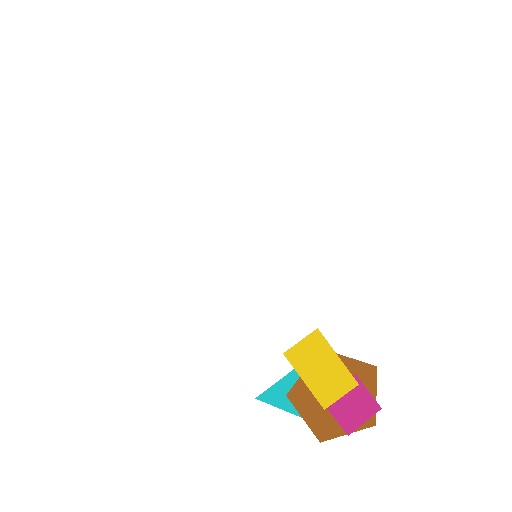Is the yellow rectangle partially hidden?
No, no other shape covers it.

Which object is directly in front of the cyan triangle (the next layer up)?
The brown pentagon is directly in front of the cyan triangle.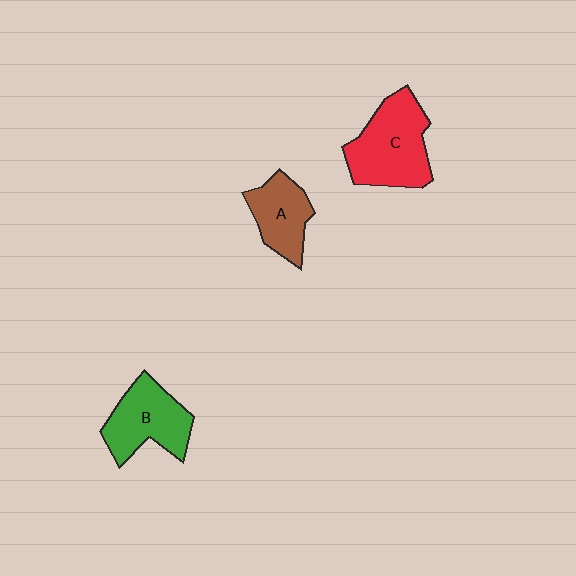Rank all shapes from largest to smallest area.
From largest to smallest: C (red), B (green), A (brown).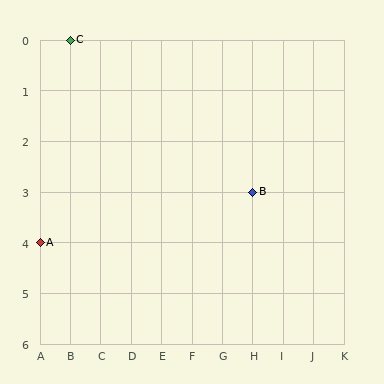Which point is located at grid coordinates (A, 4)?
Point A is at (A, 4).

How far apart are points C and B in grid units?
Points C and B are 6 columns and 3 rows apart (about 6.7 grid units diagonally).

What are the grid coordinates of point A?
Point A is at grid coordinates (A, 4).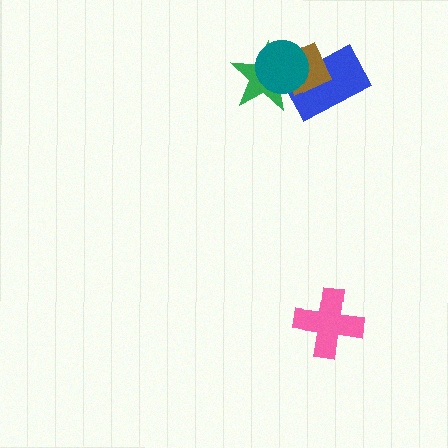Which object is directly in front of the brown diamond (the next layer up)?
The green star is directly in front of the brown diamond.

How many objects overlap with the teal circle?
3 objects overlap with the teal circle.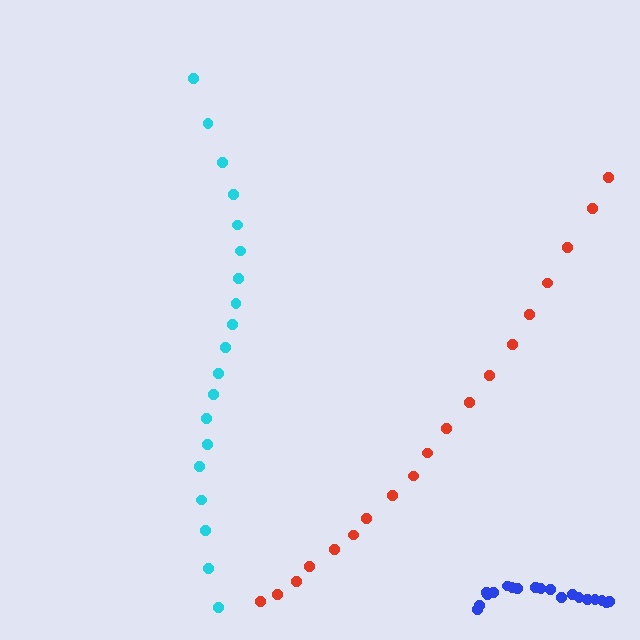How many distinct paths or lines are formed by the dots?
There are 3 distinct paths.